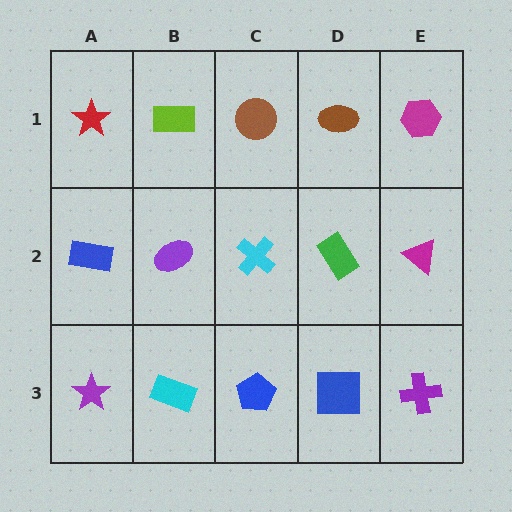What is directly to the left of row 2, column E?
A green rectangle.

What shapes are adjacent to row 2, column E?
A magenta hexagon (row 1, column E), a purple cross (row 3, column E), a green rectangle (row 2, column D).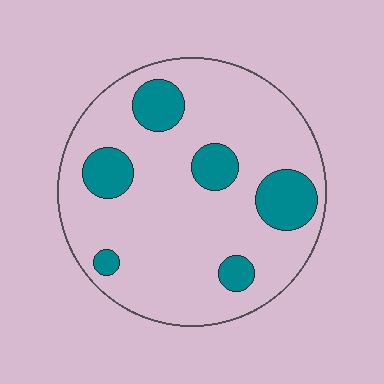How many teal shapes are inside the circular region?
6.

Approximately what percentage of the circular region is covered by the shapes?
Approximately 20%.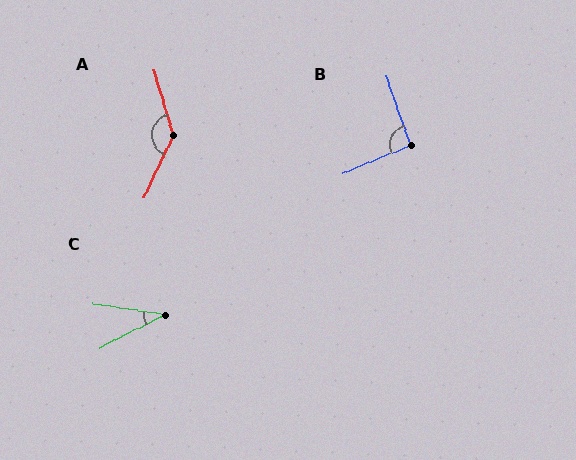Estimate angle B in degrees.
Approximately 93 degrees.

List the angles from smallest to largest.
C (35°), B (93°), A (138°).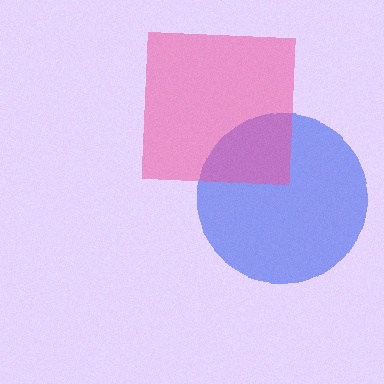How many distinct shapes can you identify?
There are 2 distinct shapes: a blue circle, a pink square.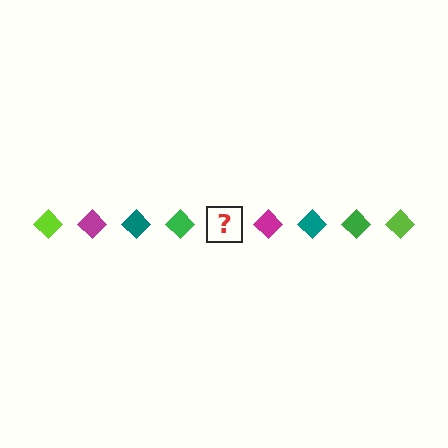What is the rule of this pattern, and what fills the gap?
The rule is that the pattern cycles through lime, magenta, teal, green diamonds. The gap should be filled with a lime diamond.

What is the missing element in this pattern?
The missing element is a lime diamond.